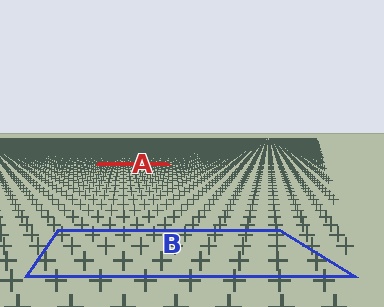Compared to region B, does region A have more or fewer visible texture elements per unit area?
Region A has more texture elements per unit area — they are packed more densely because it is farther away.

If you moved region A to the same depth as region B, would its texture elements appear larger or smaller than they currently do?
They would appear larger. At a closer depth, the same texture elements are projected at a bigger on-screen size.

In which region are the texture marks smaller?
The texture marks are smaller in region A, because it is farther away.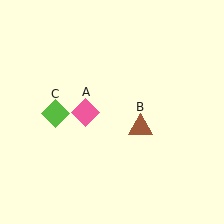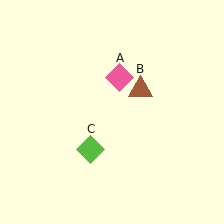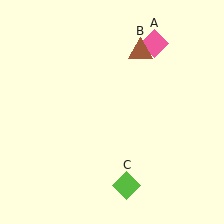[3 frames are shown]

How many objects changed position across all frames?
3 objects changed position: pink diamond (object A), brown triangle (object B), lime diamond (object C).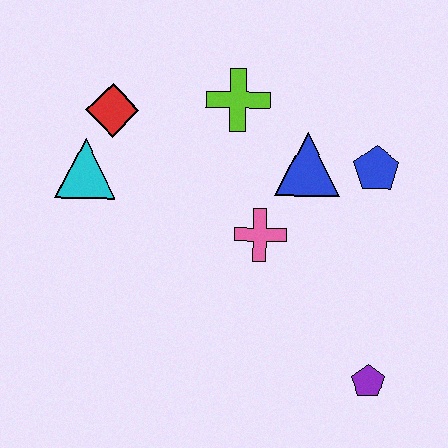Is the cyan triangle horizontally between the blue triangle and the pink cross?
No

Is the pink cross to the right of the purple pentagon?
No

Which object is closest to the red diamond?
The cyan triangle is closest to the red diamond.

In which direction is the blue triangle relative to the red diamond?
The blue triangle is to the right of the red diamond.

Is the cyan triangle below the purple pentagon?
No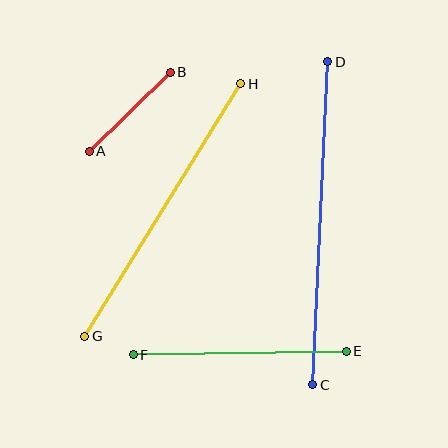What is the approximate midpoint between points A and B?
The midpoint is at approximately (130, 112) pixels.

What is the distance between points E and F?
The distance is approximately 213 pixels.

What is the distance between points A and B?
The distance is approximately 113 pixels.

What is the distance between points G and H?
The distance is approximately 297 pixels.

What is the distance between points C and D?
The distance is approximately 323 pixels.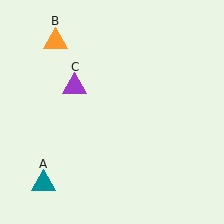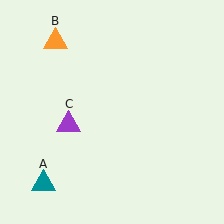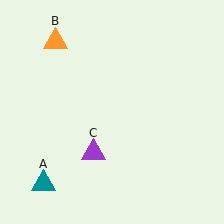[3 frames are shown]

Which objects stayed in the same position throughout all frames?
Teal triangle (object A) and orange triangle (object B) remained stationary.